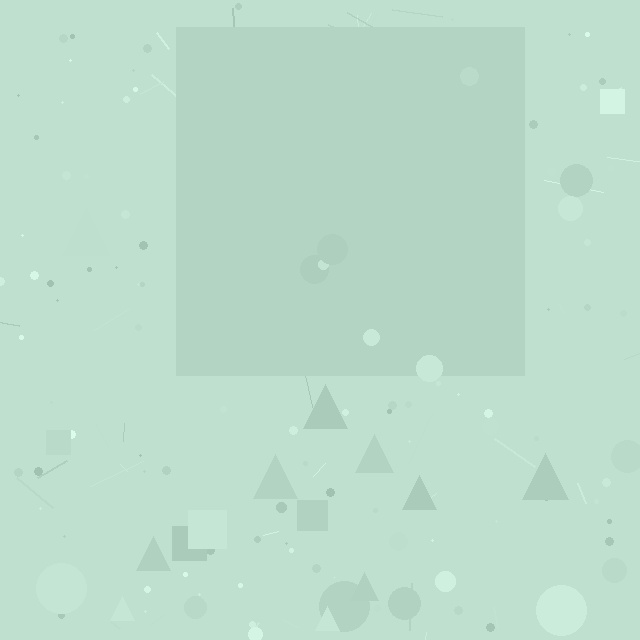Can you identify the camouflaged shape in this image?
The camouflaged shape is a square.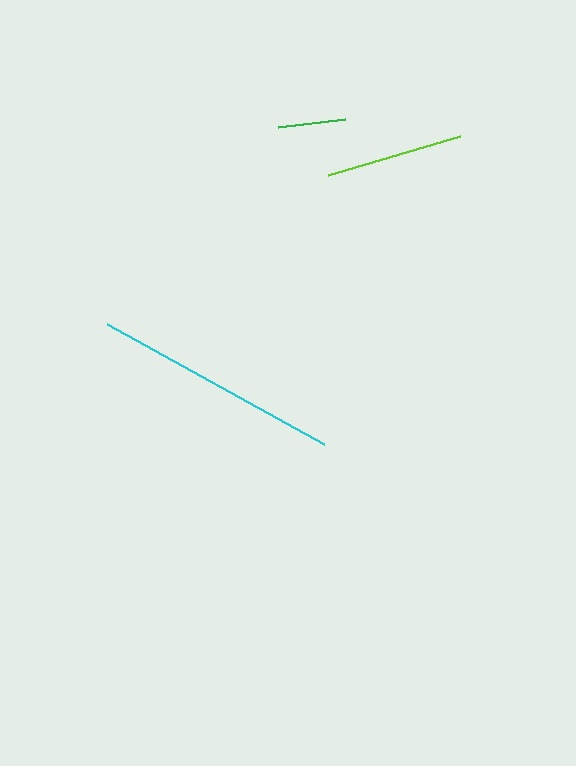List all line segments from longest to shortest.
From longest to shortest: cyan, lime, green.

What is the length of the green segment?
The green segment is approximately 67 pixels long.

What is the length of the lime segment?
The lime segment is approximately 137 pixels long.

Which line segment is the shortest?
The green line is the shortest at approximately 67 pixels.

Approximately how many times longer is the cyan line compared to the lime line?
The cyan line is approximately 1.8 times the length of the lime line.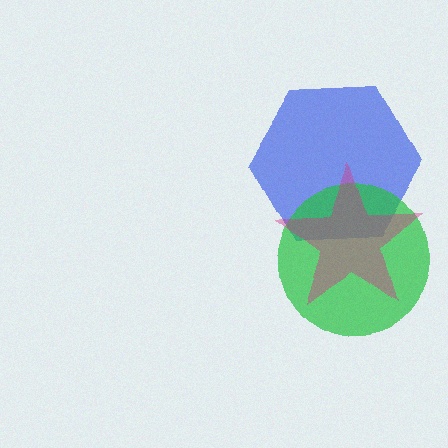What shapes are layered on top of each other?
The layered shapes are: a blue hexagon, a green circle, a magenta star.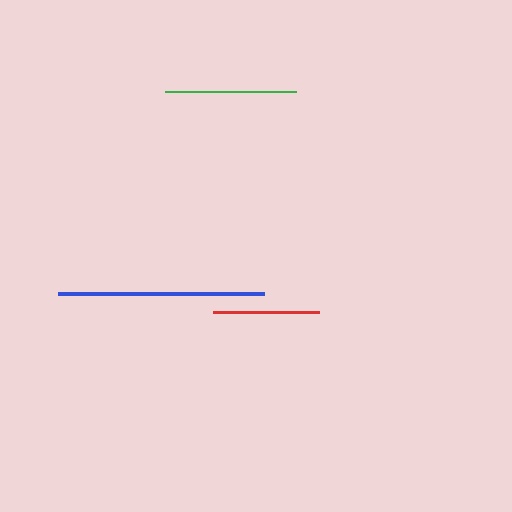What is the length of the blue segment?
The blue segment is approximately 206 pixels long.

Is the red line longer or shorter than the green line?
The green line is longer than the red line.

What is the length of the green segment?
The green segment is approximately 131 pixels long.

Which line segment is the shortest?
The red line is the shortest at approximately 106 pixels.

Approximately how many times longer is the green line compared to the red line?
The green line is approximately 1.2 times the length of the red line.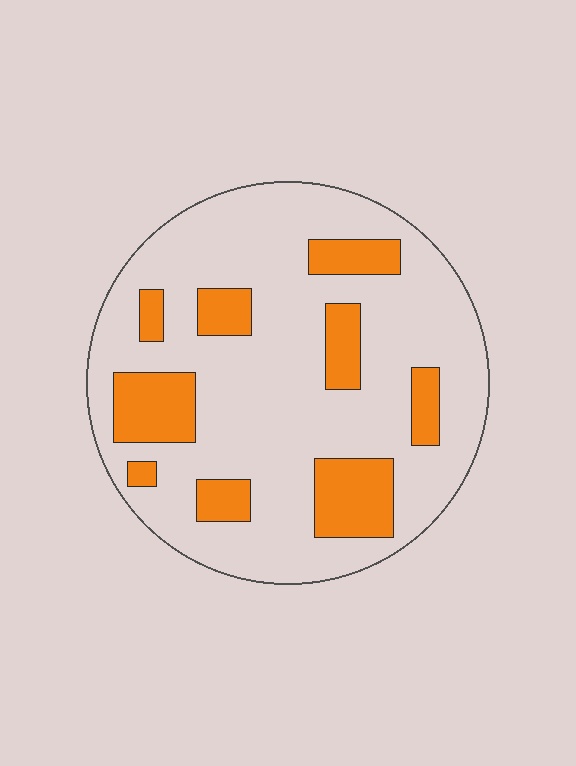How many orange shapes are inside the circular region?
9.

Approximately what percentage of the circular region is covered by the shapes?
Approximately 20%.